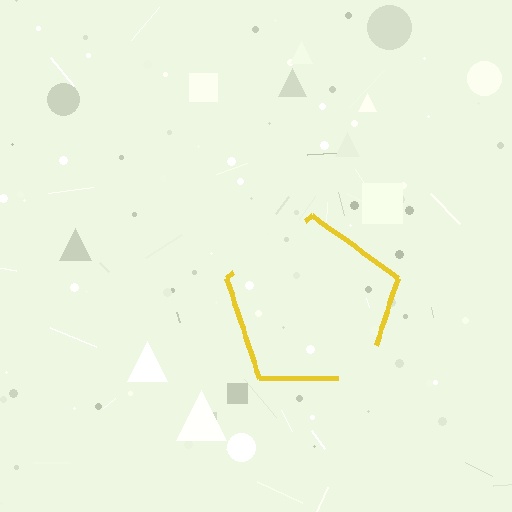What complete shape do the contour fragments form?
The contour fragments form a pentagon.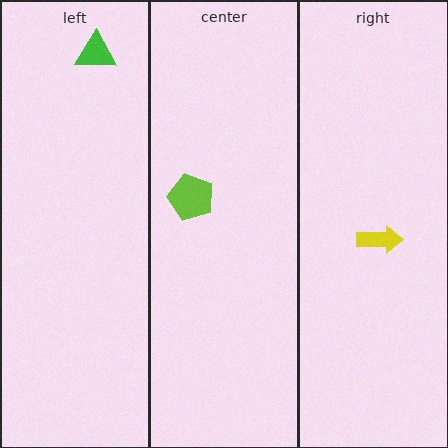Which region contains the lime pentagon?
The center region.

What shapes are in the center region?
The lime pentagon.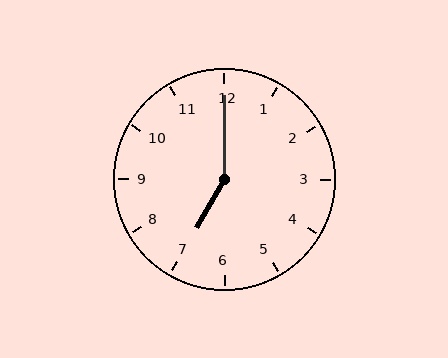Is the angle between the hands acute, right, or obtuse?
It is obtuse.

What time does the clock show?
7:00.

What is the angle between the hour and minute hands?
Approximately 150 degrees.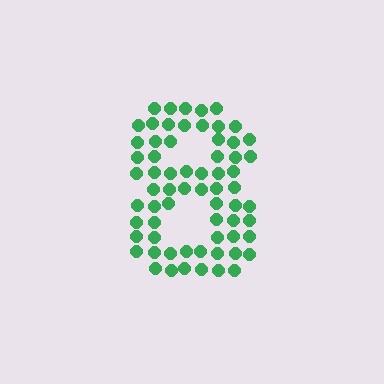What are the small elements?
The small elements are circles.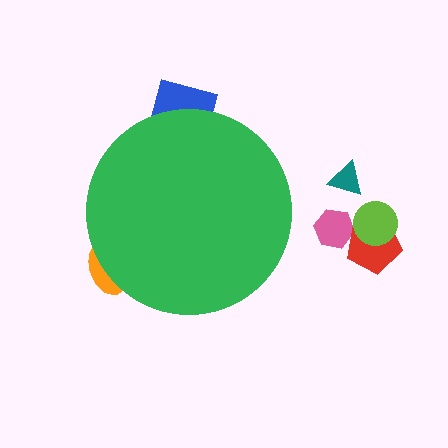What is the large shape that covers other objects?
A green circle.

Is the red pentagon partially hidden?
No, the red pentagon is fully visible.